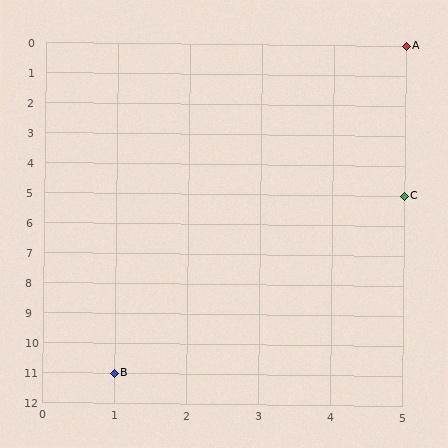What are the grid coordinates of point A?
Point A is at grid coordinates (5, 0).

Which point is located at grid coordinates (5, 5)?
Point C is at (5, 5).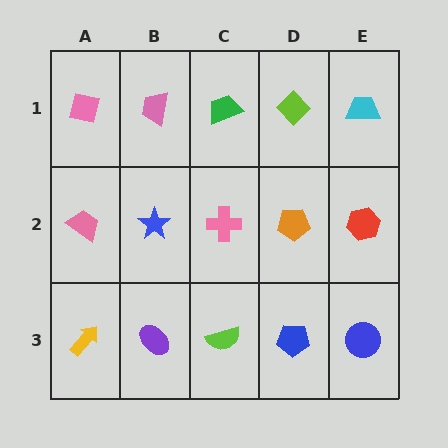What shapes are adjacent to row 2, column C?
A green trapezoid (row 1, column C), a lime semicircle (row 3, column C), a blue star (row 2, column B), an orange pentagon (row 2, column D).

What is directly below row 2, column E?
A blue circle.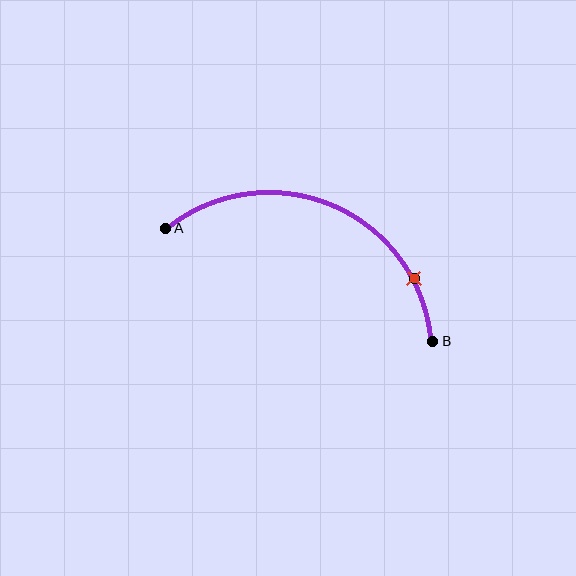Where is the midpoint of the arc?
The arc midpoint is the point on the curve farthest from the straight line joining A and B. It sits above that line.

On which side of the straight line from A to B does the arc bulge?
The arc bulges above the straight line connecting A and B.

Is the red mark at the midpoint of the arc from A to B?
No. The red mark lies on the arc but is closer to endpoint B. The arc midpoint would be at the point on the curve equidistant along the arc from both A and B.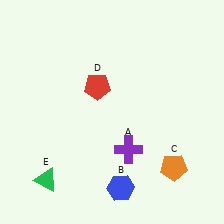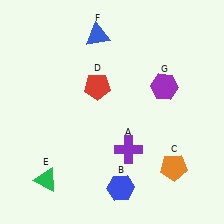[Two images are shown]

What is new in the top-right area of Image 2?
A purple hexagon (G) was added in the top-right area of Image 2.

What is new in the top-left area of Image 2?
A blue triangle (F) was added in the top-left area of Image 2.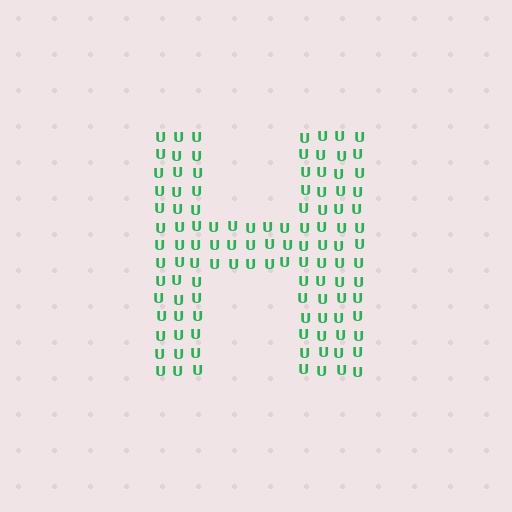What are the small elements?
The small elements are letter U's.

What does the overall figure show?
The overall figure shows the letter H.